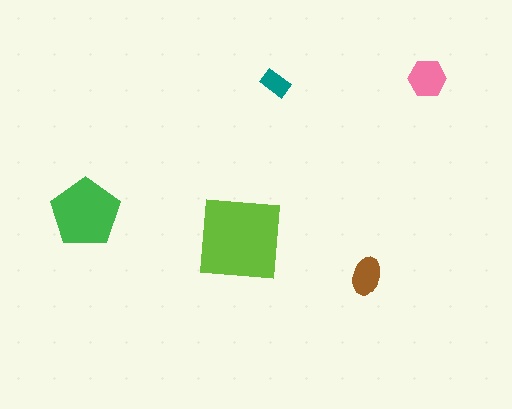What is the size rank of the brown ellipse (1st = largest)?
4th.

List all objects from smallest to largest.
The teal rectangle, the brown ellipse, the pink hexagon, the green pentagon, the lime square.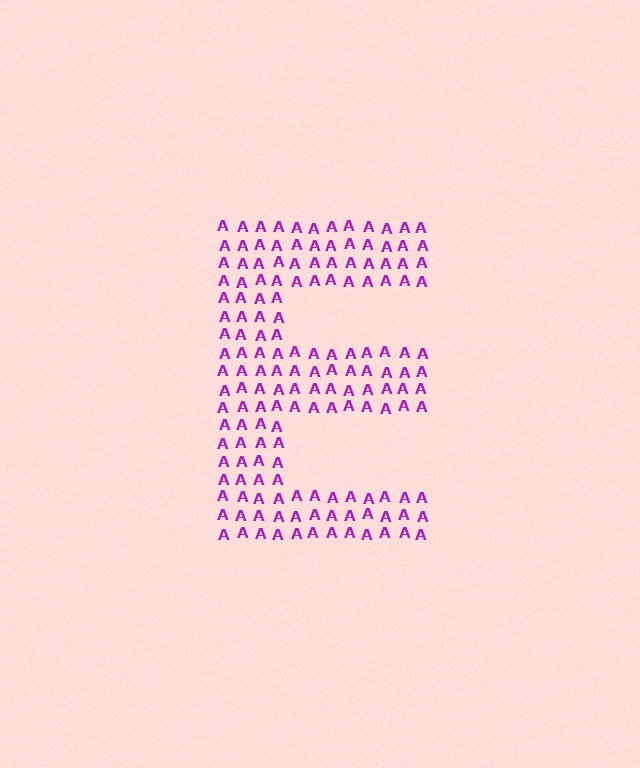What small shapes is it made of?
It is made of small letter A's.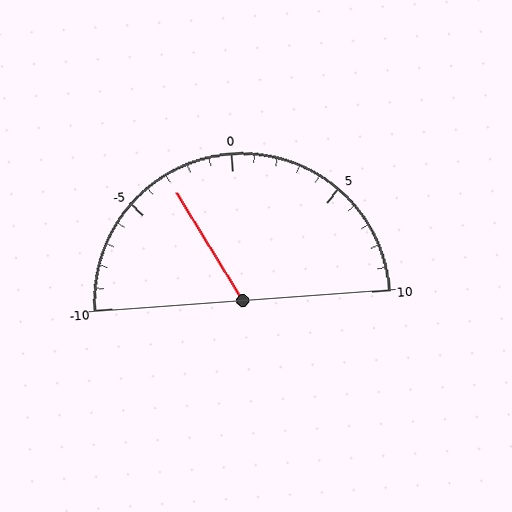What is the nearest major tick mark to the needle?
The nearest major tick mark is -5.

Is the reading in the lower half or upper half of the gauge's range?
The reading is in the lower half of the range (-10 to 10).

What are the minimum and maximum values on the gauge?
The gauge ranges from -10 to 10.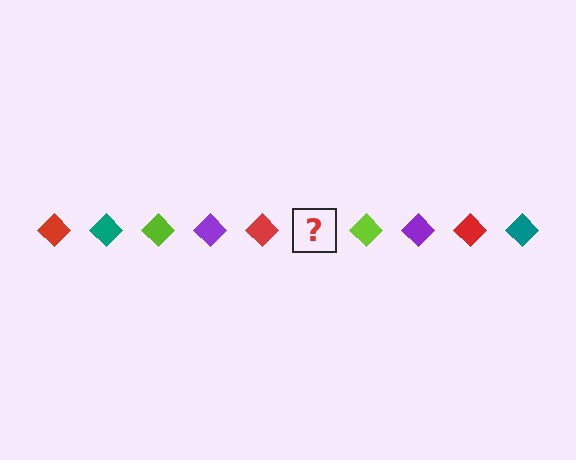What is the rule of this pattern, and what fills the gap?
The rule is that the pattern cycles through red, teal, lime, purple diamonds. The gap should be filled with a teal diamond.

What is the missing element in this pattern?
The missing element is a teal diamond.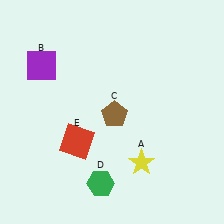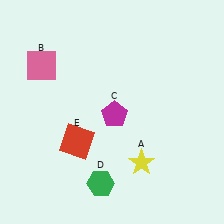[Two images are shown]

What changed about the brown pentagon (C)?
In Image 1, C is brown. In Image 2, it changed to magenta.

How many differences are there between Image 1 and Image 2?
There are 2 differences between the two images.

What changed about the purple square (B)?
In Image 1, B is purple. In Image 2, it changed to pink.